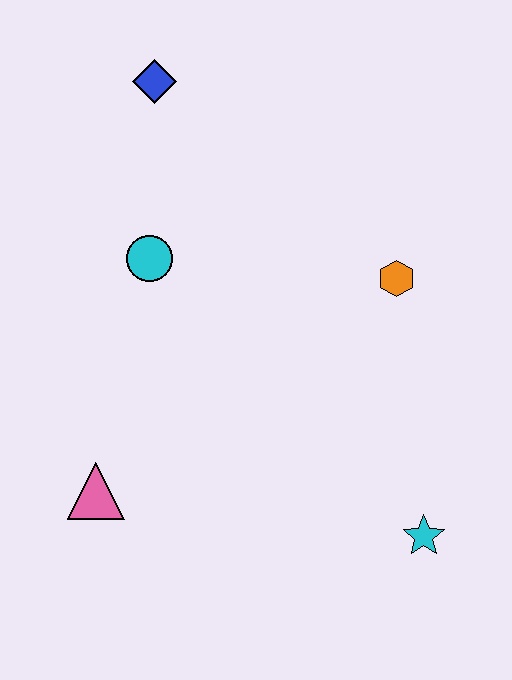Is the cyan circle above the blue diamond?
No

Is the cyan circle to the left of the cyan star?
Yes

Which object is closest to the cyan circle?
The blue diamond is closest to the cyan circle.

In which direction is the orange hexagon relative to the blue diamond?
The orange hexagon is to the right of the blue diamond.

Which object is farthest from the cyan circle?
The cyan star is farthest from the cyan circle.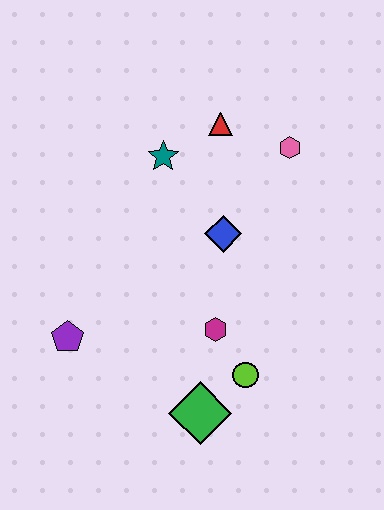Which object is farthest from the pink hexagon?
The purple pentagon is farthest from the pink hexagon.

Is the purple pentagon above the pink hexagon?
No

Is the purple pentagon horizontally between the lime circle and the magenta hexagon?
No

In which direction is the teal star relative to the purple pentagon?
The teal star is above the purple pentagon.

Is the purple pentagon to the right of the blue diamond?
No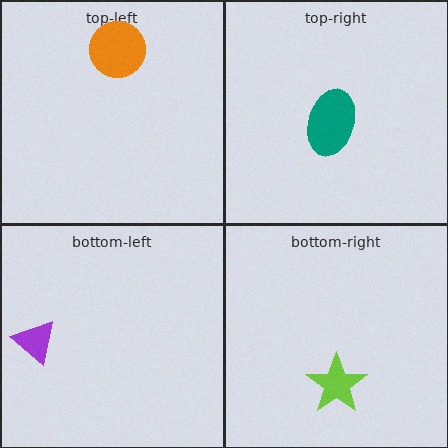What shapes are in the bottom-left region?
The purple triangle.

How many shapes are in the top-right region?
1.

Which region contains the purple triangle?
The bottom-left region.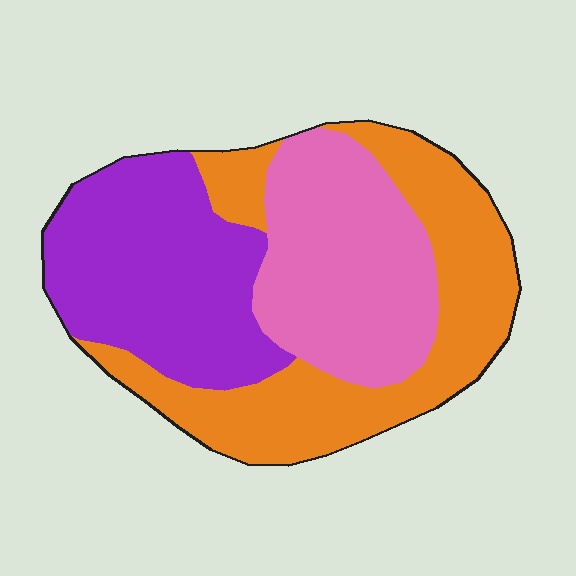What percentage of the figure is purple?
Purple covers about 35% of the figure.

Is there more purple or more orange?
Orange.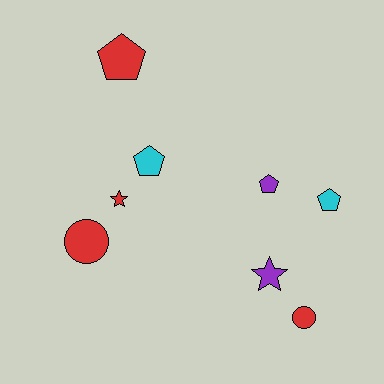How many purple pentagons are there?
There is 1 purple pentagon.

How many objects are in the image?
There are 8 objects.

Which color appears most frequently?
Red, with 4 objects.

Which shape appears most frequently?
Pentagon, with 4 objects.